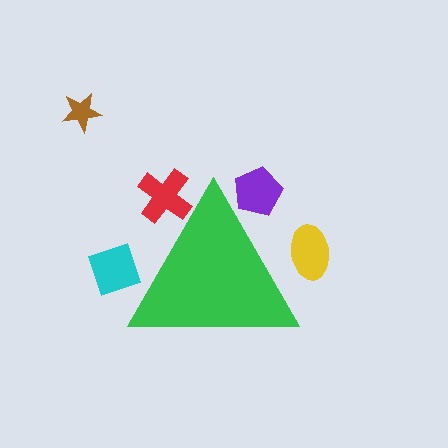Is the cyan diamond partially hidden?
Yes, the cyan diamond is partially hidden behind the green triangle.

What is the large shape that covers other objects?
A green triangle.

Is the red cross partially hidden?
Yes, the red cross is partially hidden behind the green triangle.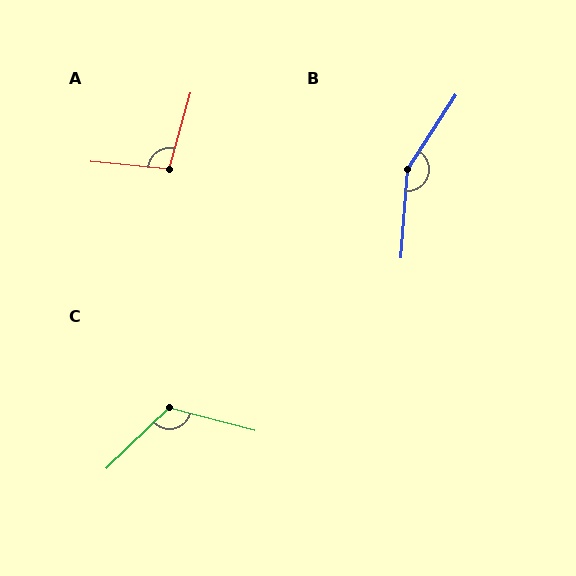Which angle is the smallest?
A, at approximately 101 degrees.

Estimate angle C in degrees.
Approximately 121 degrees.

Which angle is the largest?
B, at approximately 151 degrees.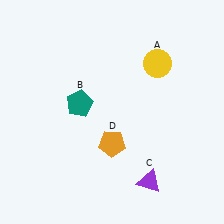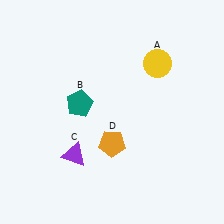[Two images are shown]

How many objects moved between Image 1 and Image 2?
1 object moved between the two images.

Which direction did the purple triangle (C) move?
The purple triangle (C) moved left.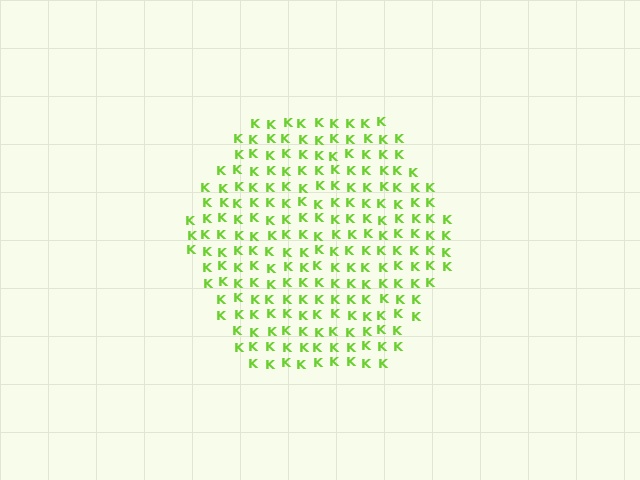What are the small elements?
The small elements are letter K's.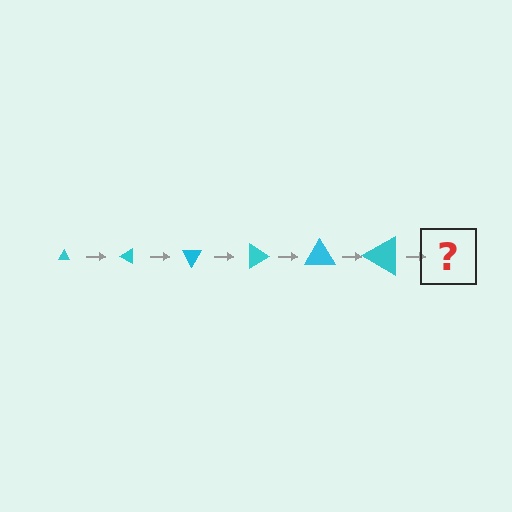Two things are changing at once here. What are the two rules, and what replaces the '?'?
The two rules are that the triangle grows larger each step and it rotates 30 degrees each step. The '?' should be a triangle, larger than the previous one and rotated 180 degrees from the start.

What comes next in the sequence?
The next element should be a triangle, larger than the previous one and rotated 180 degrees from the start.